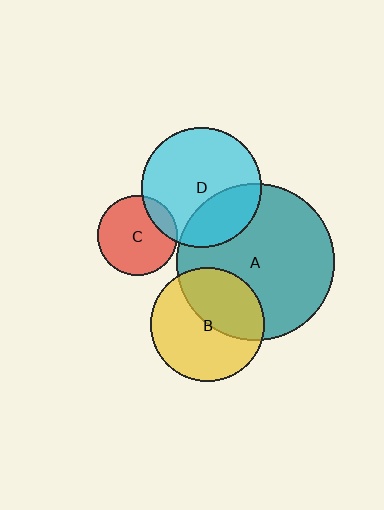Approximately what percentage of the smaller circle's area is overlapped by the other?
Approximately 30%.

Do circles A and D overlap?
Yes.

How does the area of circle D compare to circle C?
Approximately 2.3 times.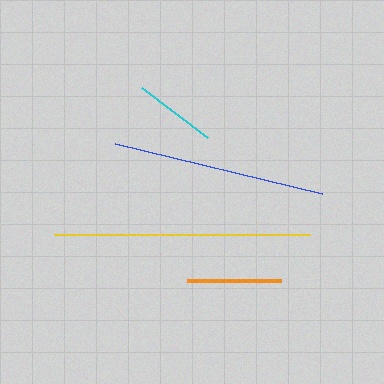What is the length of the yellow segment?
The yellow segment is approximately 257 pixels long.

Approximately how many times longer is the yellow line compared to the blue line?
The yellow line is approximately 1.2 times the length of the blue line.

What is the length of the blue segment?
The blue segment is approximately 213 pixels long.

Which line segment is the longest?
The yellow line is the longest at approximately 257 pixels.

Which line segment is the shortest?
The cyan line is the shortest at approximately 83 pixels.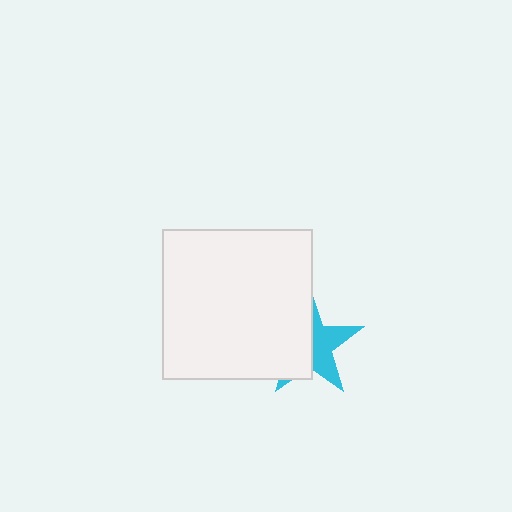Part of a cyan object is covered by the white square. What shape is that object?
It is a star.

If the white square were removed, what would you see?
You would see the complete cyan star.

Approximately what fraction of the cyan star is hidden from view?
Roughly 56% of the cyan star is hidden behind the white square.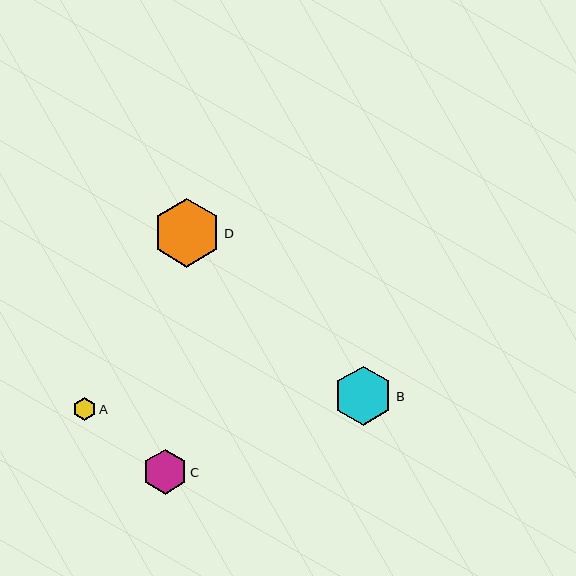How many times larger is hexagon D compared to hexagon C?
Hexagon D is approximately 1.5 times the size of hexagon C.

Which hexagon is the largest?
Hexagon D is the largest with a size of approximately 69 pixels.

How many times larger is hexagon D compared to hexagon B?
Hexagon D is approximately 1.2 times the size of hexagon B.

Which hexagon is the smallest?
Hexagon A is the smallest with a size of approximately 22 pixels.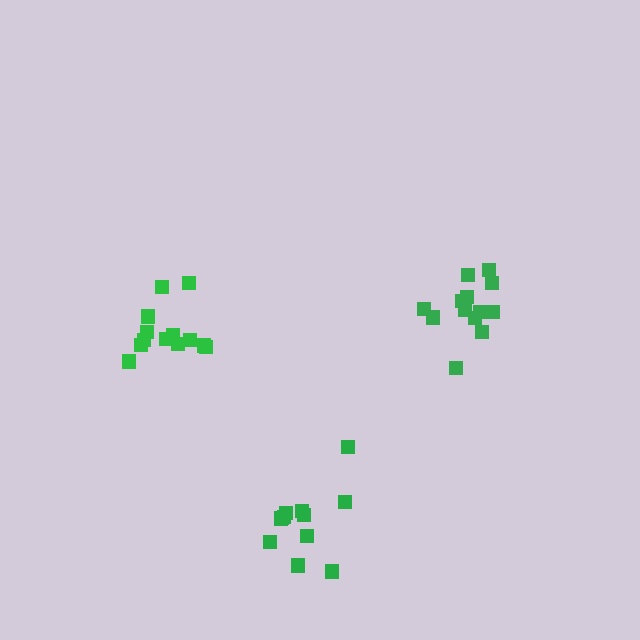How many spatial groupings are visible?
There are 3 spatial groupings.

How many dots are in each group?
Group 1: 13 dots, Group 2: 13 dots, Group 3: 13 dots (39 total).